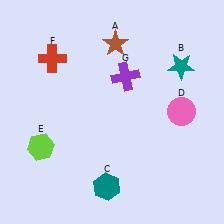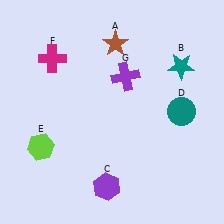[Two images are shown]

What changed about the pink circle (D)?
In Image 1, D is pink. In Image 2, it changed to teal.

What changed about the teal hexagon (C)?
In Image 1, C is teal. In Image 2, it changed to purple.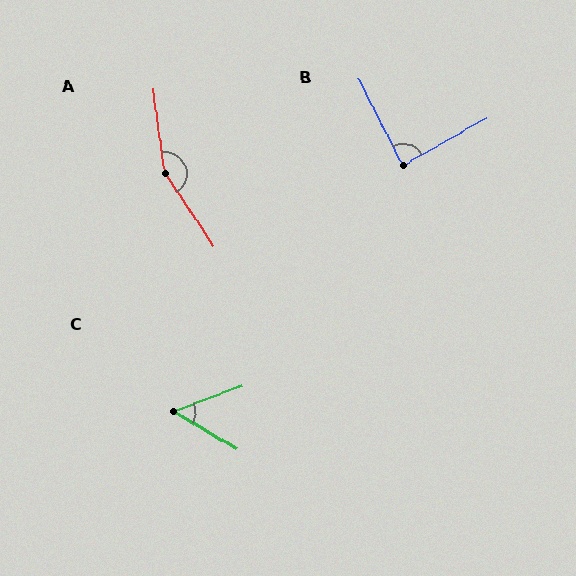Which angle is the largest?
A, at approximately 154 degrees.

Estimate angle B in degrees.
Approximately 87 degrees.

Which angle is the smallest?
C, at approximately 52 degrees.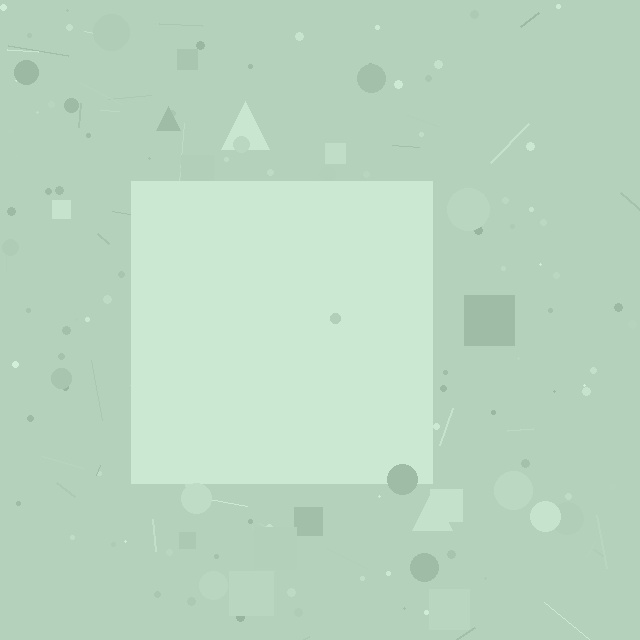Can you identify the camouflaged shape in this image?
The camouflaged shape is a square.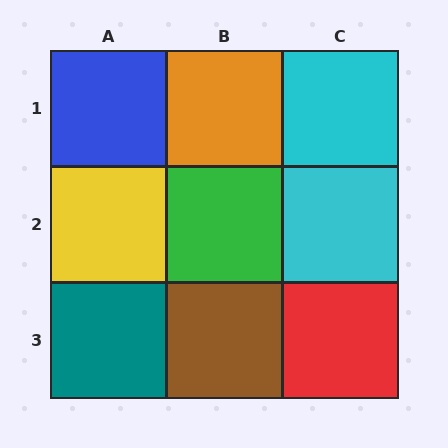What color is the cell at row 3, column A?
Teal.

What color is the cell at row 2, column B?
Green.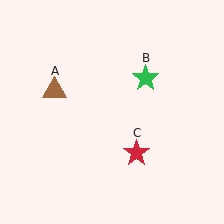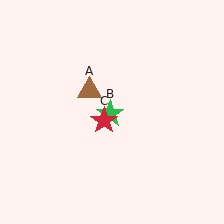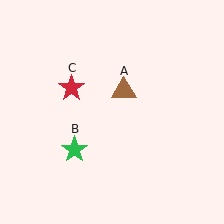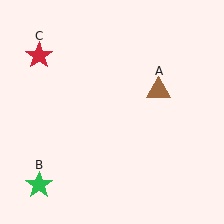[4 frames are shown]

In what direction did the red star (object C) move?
The red star (object C) moved up and to the left.